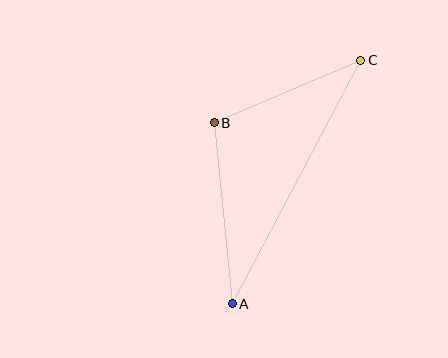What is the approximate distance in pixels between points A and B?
The distance between A and B is approximately 182 pixels.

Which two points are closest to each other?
Points B and C are closest to each other.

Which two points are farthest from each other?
Points A and C are farthest from each other.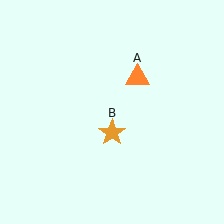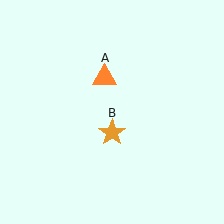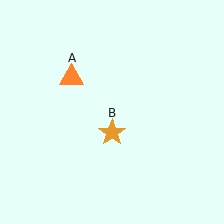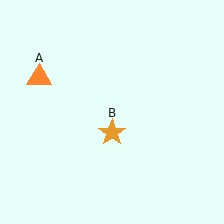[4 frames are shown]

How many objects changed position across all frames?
1 object changed position: orange triangle (object A).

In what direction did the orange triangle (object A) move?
The orange triangle (object A) moved left.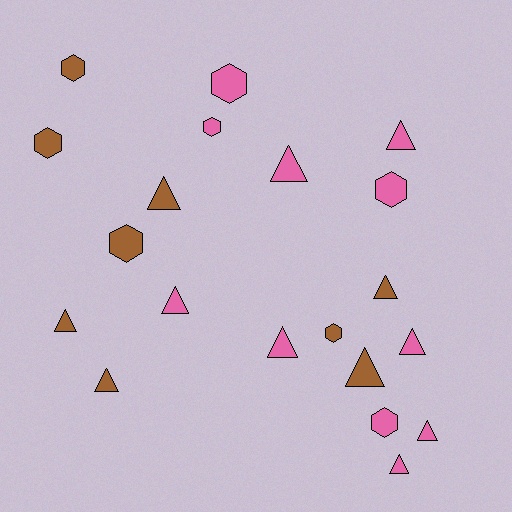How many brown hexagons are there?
There are 4 brown hexagons.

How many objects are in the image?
There are 20 objects.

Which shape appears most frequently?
Triangle, with 12 objects.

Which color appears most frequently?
Pink, with 11 objects.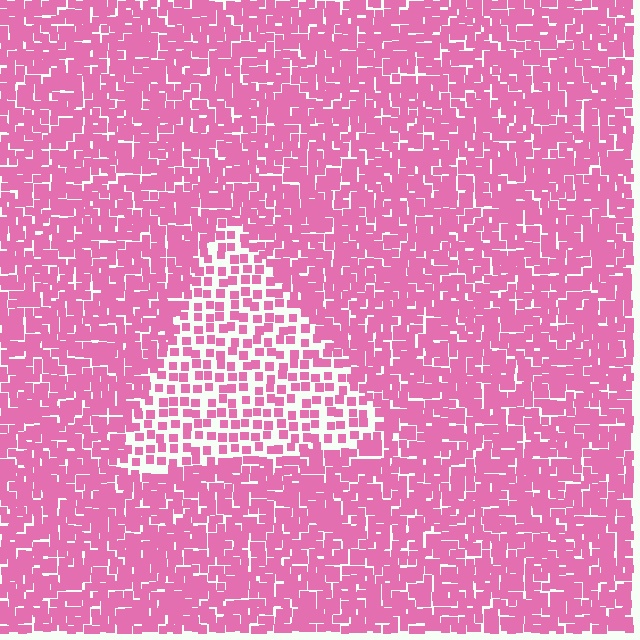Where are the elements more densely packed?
The elements are more densely packed outside the triangle boundary.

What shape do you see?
I see a triangle.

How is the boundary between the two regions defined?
The boundary is defined by a change in element density (approximately 2.1x ratio). All elements are the same color, size, and shape.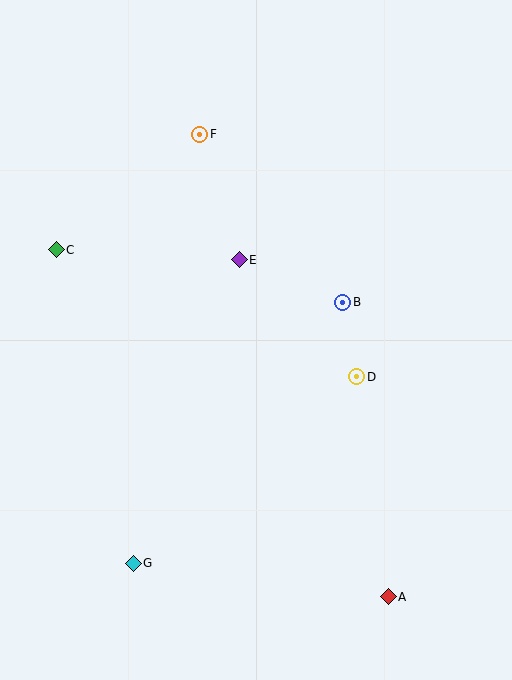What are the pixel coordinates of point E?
Point E is at (239, 260).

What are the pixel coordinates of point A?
Point A is at (388, 597).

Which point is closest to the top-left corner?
Point F is closest to the top-left corner.